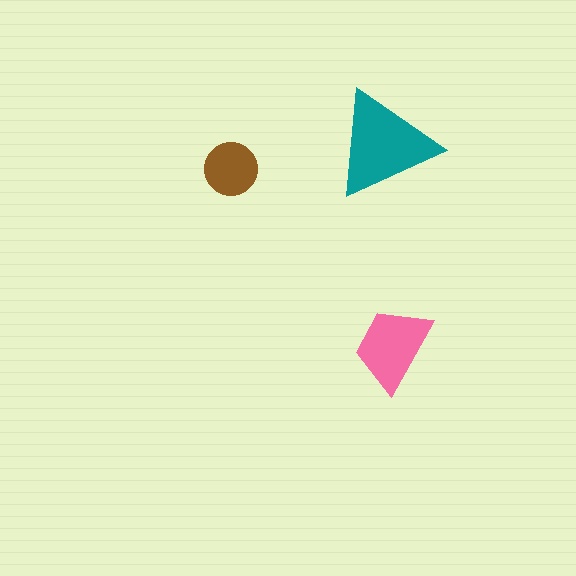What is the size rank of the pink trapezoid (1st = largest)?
2nd.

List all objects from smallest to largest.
The brown circle, the pink trapezoid, the teal triangle.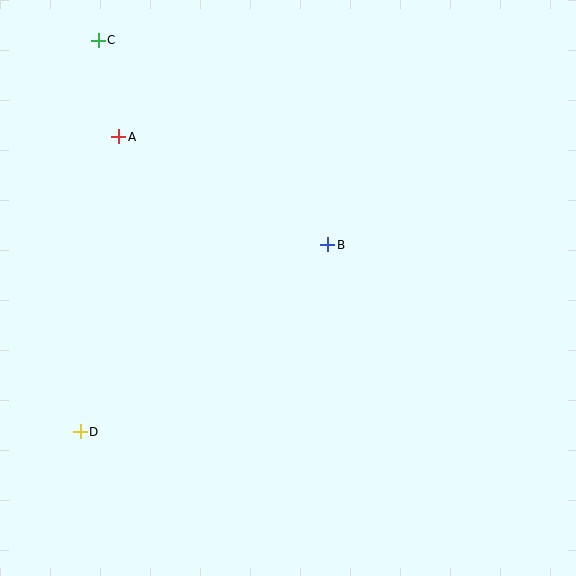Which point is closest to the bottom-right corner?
Point B is closest to the bottom-right corner.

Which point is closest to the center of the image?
Point B at (328, 245) is closest to the center.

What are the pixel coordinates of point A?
Point A is at (119, 137).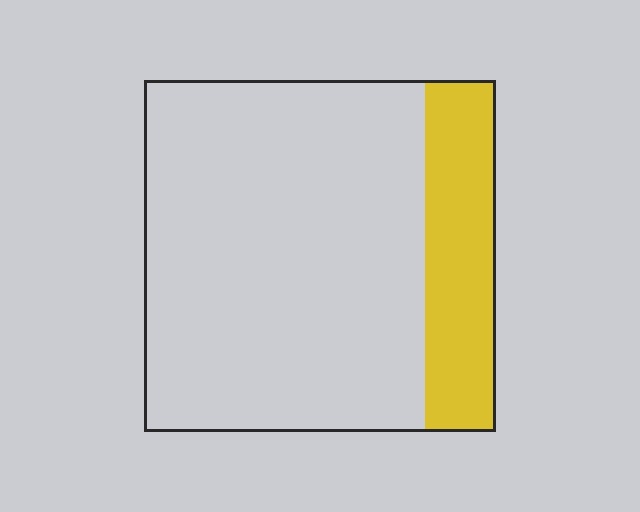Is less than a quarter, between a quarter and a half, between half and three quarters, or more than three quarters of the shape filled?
Less than a quarter.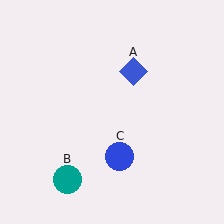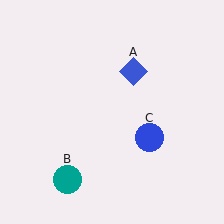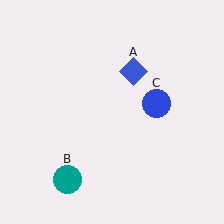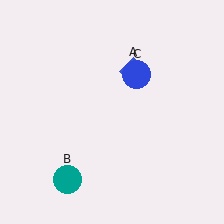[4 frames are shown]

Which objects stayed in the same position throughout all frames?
Blue diamond (object A) and teal circle (object B) remained stationary.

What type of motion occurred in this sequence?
The blue circle (object C) rotated counterclockwise around the center of the scene.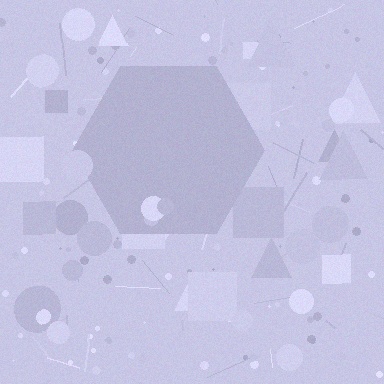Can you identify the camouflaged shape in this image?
The camouflaged shape is a hexagon.